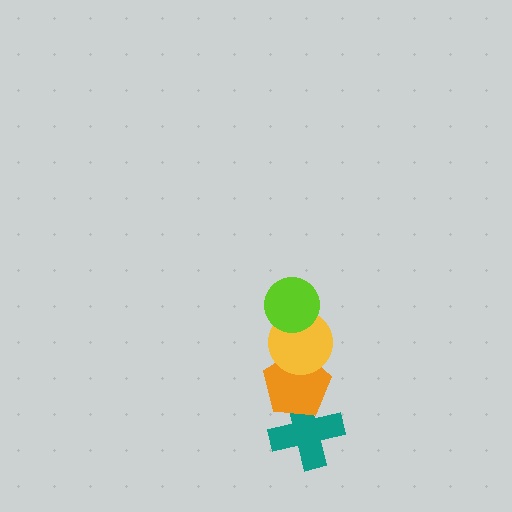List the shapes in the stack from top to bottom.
From top to bottom: the lime circle, the yellow circle, the orange pentagon, the teal cross.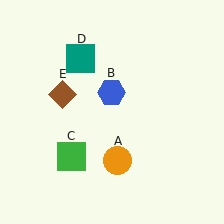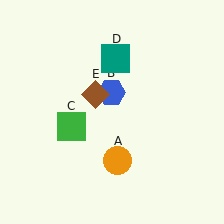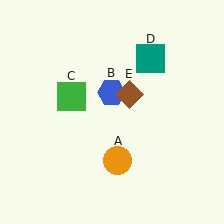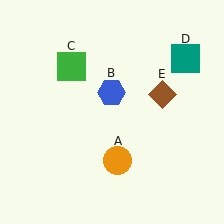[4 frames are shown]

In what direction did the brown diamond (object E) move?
The brown diamond (object E) moved right.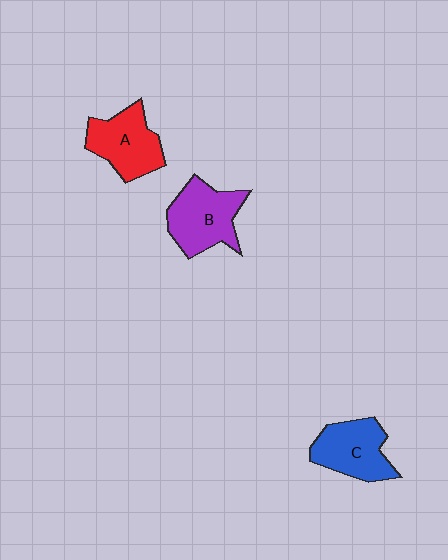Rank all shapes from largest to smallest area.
From largest to smallest: B (purple), A (red), C (blue).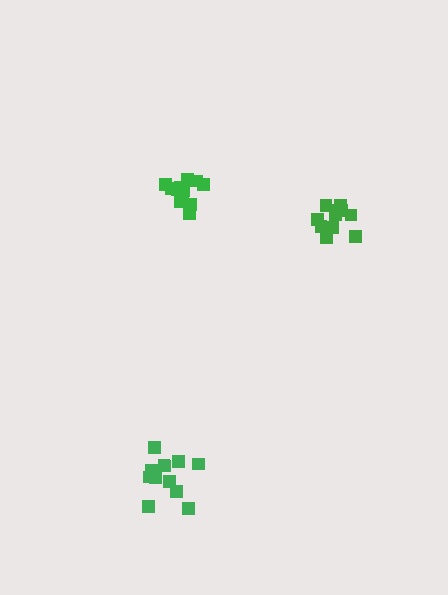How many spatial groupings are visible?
There are 3 spatial groupings.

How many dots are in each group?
Group 1: 11 dots, Group 2: 12 dots, Group 3: 12 dots (35 total).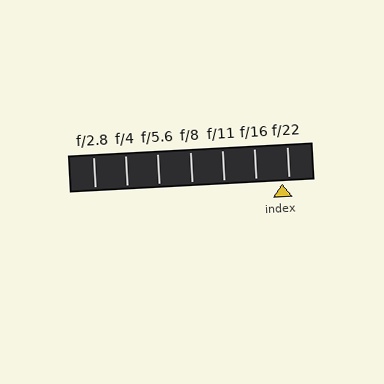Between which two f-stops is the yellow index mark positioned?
The index mark is between f/16 and f/22.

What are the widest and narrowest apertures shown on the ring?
The widest aperture shown is f/2.8 and the narrowest is f/22.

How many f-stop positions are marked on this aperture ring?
There are 7 f-stop positions marked.